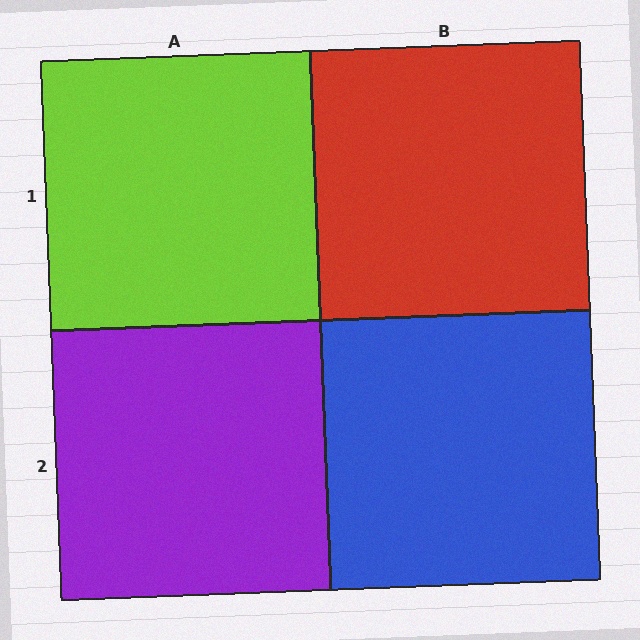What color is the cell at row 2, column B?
Blue.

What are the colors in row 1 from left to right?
Lime, red.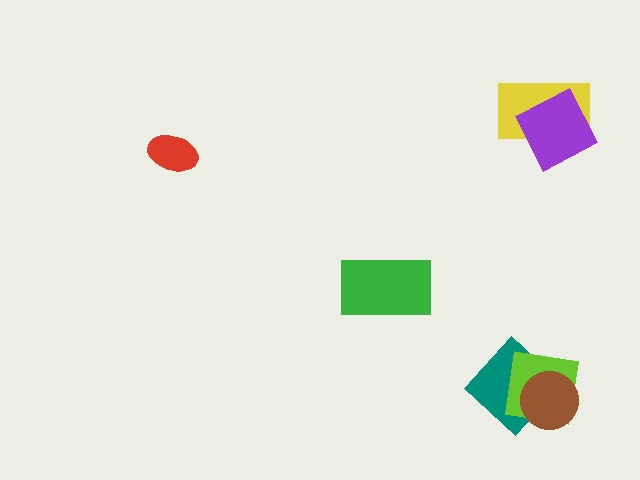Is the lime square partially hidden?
Yes, it is partially covered by another shape.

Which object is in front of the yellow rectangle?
The purple diamond is in front of the yellow rectangle.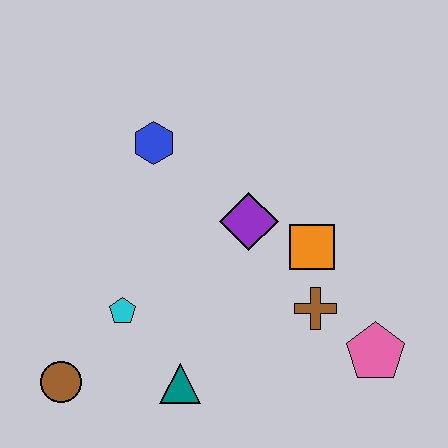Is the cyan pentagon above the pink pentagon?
Yes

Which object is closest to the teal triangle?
The cyan pentagon is closest to the teal triangle.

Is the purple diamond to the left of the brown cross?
Yes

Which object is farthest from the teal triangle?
The blue hexagon is farthest from the teal triangle.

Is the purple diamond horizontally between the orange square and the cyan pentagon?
Yes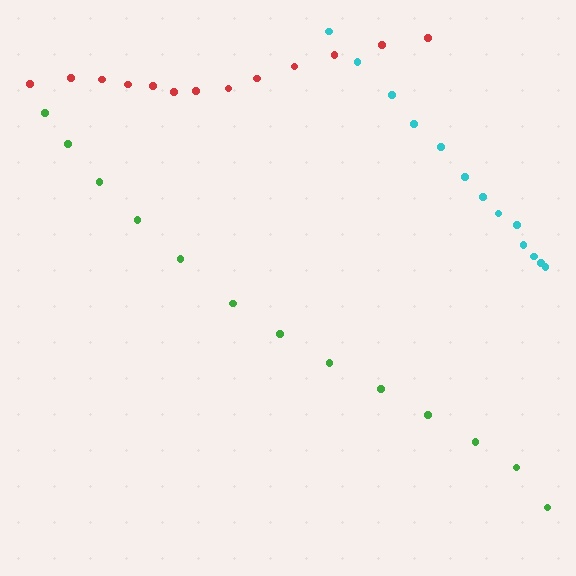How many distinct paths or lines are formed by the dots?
There are 3 distinct paths.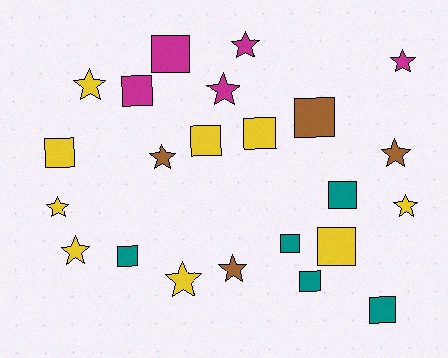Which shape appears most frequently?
Square, with 12 objects.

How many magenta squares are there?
There are 2 magenta squares.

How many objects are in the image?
There are 23 objects.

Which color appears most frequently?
Yellow, with 9 objects.